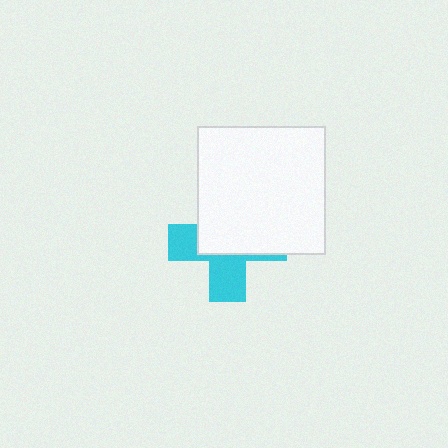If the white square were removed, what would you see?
You would see the complete cyan cross.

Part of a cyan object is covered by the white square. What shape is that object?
It is a cross.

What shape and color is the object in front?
The object in front is a white square.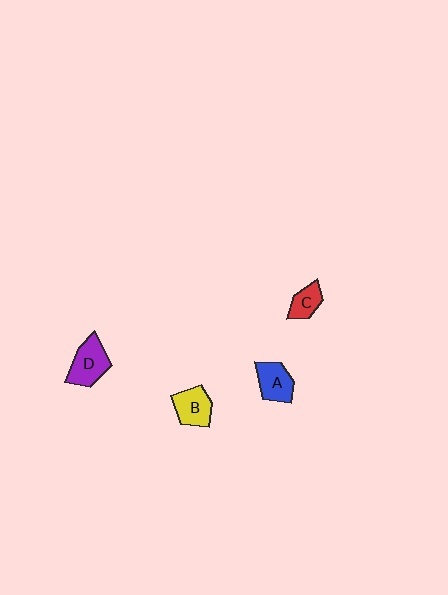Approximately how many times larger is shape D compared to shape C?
Approximately 1.6 times.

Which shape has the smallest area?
Shape C (red).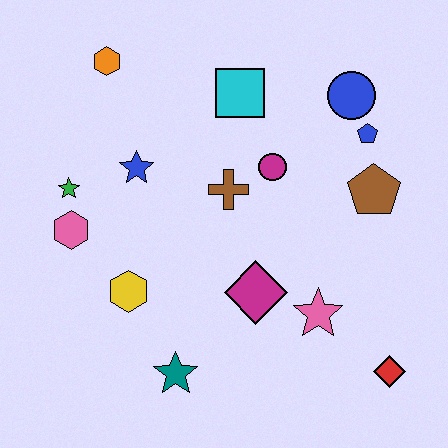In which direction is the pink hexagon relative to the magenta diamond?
The pink hexagon is to the left of the magenta diamond.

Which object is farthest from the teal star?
The blue circle is farthest from the teal star.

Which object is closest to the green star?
The pink hexagon is closest to the green star.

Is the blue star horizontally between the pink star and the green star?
Yes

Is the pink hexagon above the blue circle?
No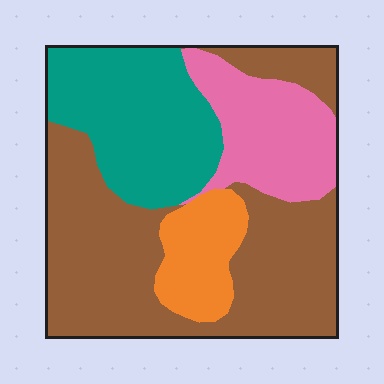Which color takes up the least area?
Orange, at roughly 10%.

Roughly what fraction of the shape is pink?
Pink takes up between a sixth and a third of the shape.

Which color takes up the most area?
Brown, at roughly 45%.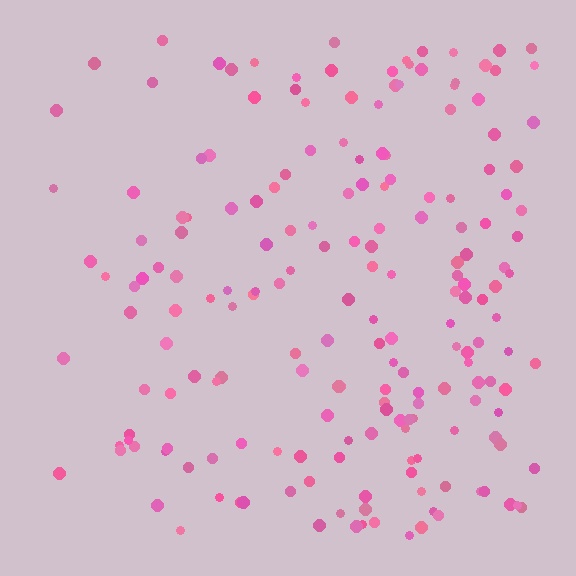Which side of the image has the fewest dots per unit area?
The left.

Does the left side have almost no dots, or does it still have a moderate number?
Still a moderate number, just noticeably fewer than the right.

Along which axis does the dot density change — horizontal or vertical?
Horizontal.